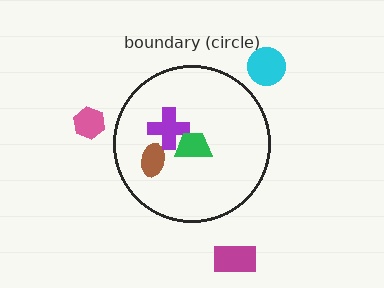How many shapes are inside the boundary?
3 inside, 3 outside.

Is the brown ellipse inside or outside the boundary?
Inside.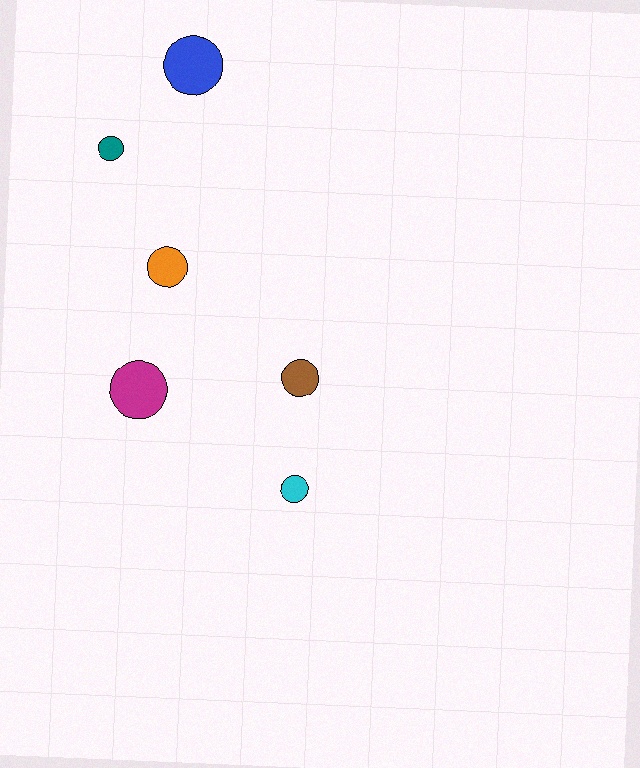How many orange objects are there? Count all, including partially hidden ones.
There is 1 orange object.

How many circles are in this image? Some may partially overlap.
There are 6 circles.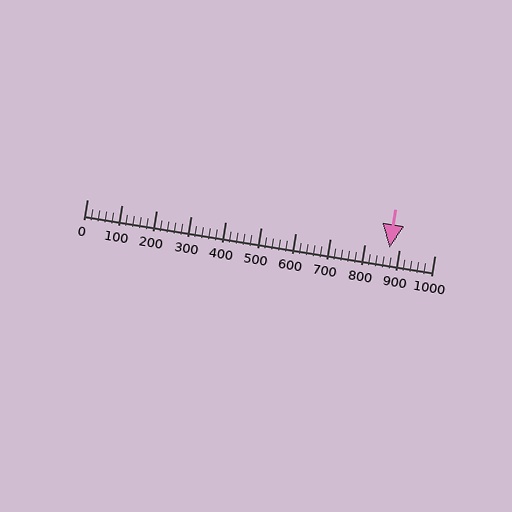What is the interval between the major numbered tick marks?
The major tick marks are spaced 100 units apart.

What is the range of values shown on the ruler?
The ruler shows values from 0 to 1000.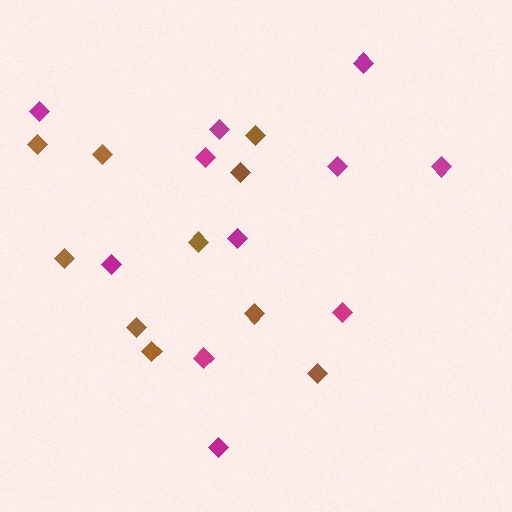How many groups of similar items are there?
There are 2 groups: one group of magenta diamonds (11) and one group of brown diamonds (10).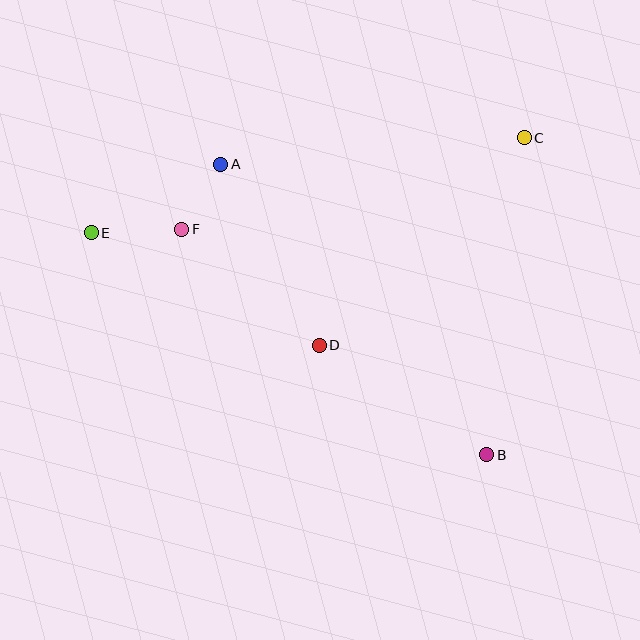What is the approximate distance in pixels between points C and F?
The distance between C and F is approximately 355 pixels.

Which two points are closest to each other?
Points A and F are closest to each other.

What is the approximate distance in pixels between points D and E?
The distance between D and E is approximately 255 pixels.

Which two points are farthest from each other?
Points B and E are farthest from each other.